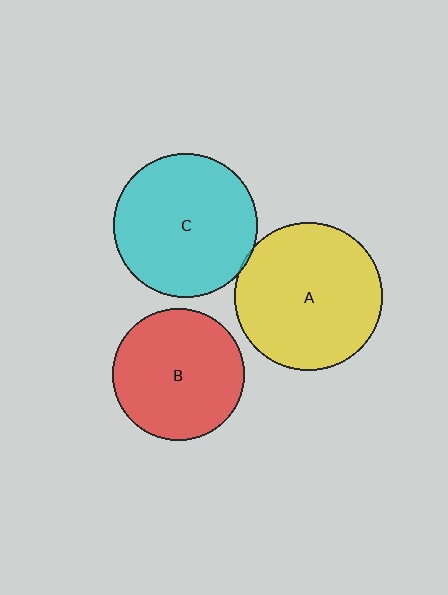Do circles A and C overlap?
Yes.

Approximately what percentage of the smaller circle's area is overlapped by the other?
Approximately 5%.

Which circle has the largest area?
Circle A (yellow).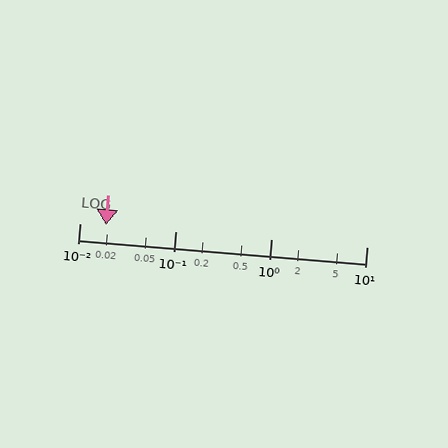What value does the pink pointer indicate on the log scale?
The pointer indicates approximately 0.019.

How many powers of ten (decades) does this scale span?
The scale spans 3 decades, from 0.01 to 10.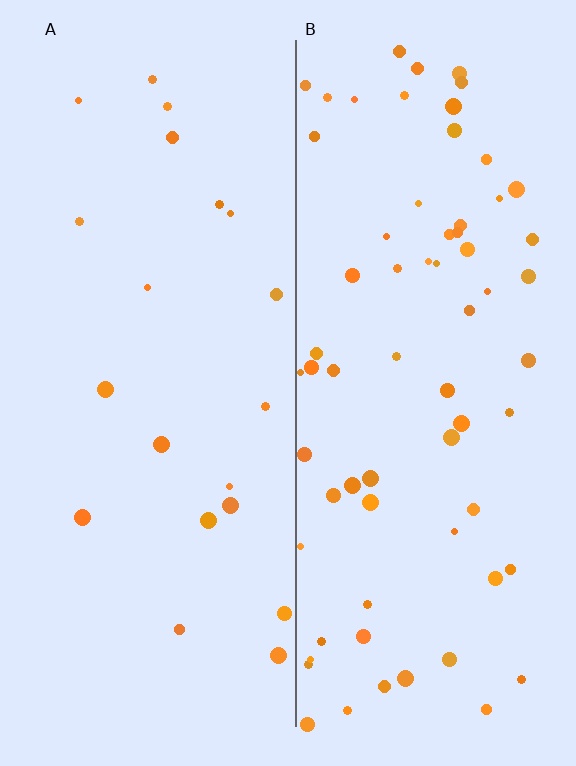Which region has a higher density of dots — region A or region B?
B (the right).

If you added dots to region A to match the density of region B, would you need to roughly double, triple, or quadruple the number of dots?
Approximately triple.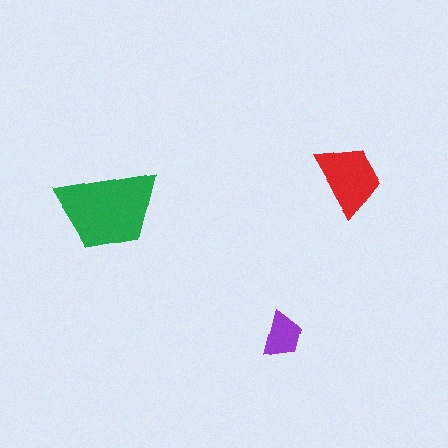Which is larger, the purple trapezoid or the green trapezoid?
The green one.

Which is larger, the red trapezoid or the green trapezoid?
The green one.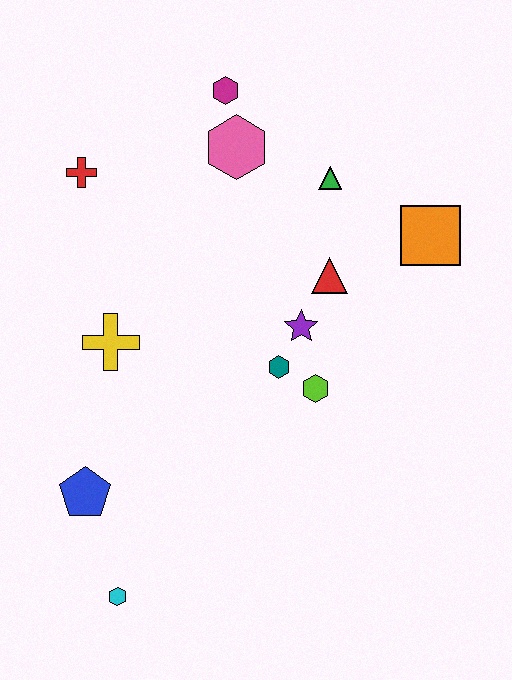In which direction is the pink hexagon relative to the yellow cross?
The pink hexagon is above the yellow cross.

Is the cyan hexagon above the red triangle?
No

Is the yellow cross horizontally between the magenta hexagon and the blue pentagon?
Yes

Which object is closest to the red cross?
The pink hexagon is closest to the red cross.